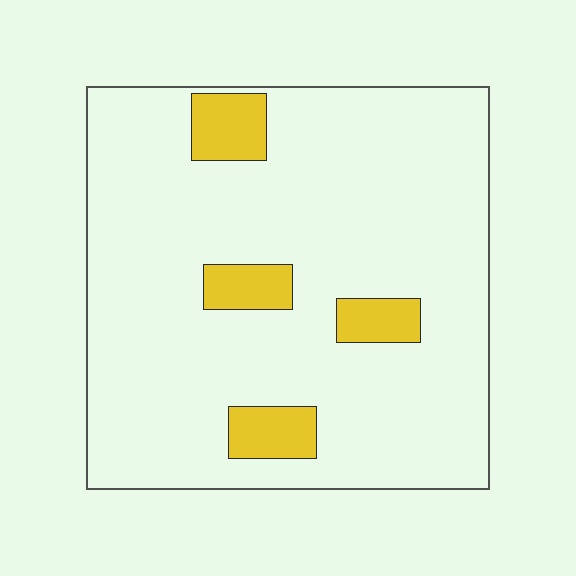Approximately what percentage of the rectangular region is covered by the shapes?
Approximately 10%.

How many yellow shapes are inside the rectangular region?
4.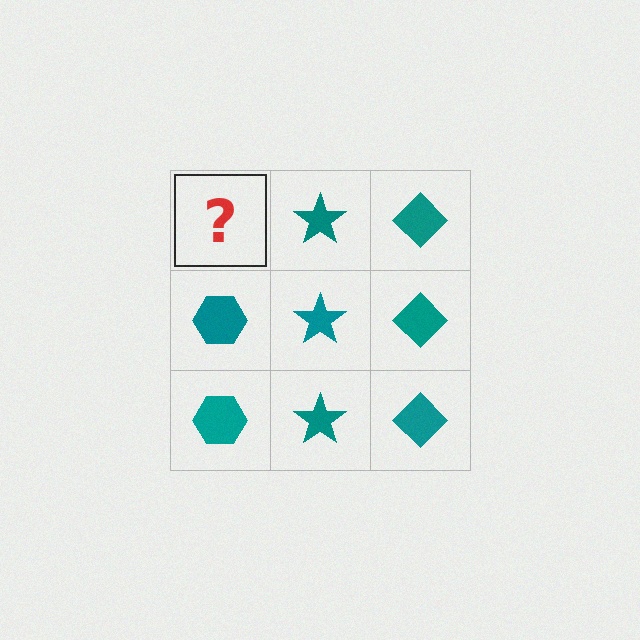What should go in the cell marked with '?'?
The missing cell should contain a teal hexagon.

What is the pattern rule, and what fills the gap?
The rule is that each column has a consistent shape. The gap should be filled with a teal hexagon.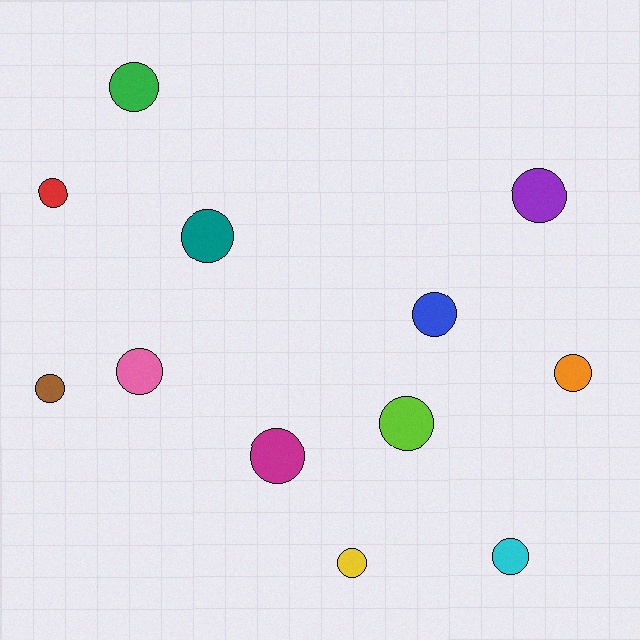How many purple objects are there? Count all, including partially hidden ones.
There is 1 purple object.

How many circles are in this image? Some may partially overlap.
There are 12 circles.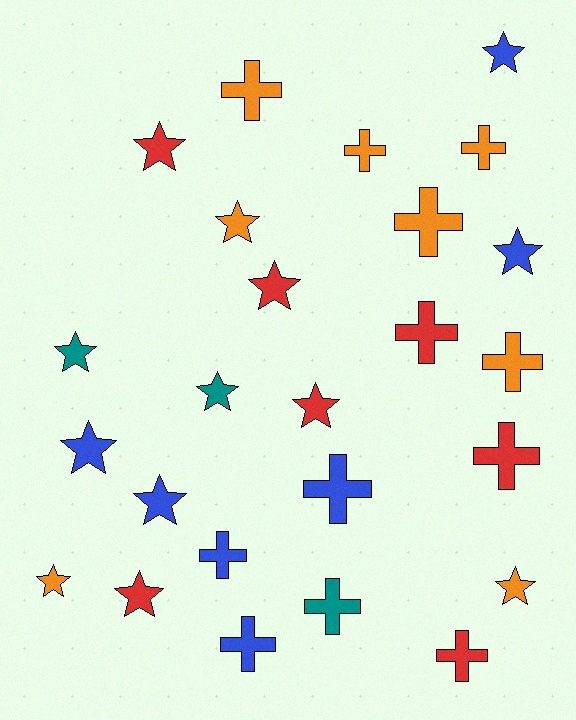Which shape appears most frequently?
Star, with 13 objects.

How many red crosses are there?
There are 3 red crosses.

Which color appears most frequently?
Orange, with 8 objects.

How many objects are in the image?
There are 25 objects.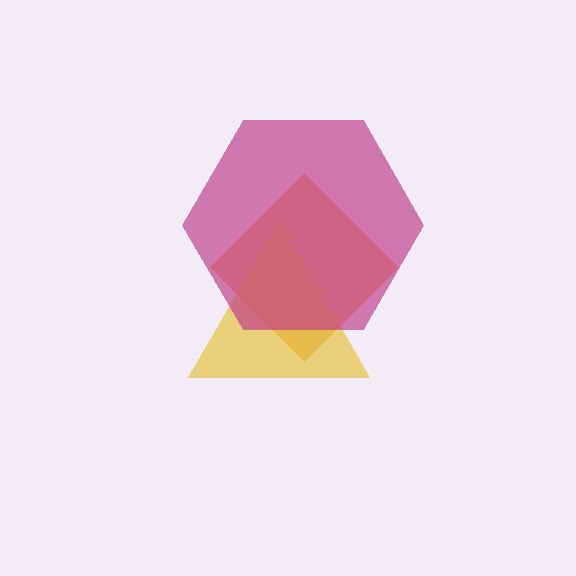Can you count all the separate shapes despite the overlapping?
Yes, there are 3 separate shapes.